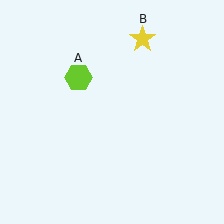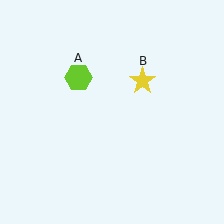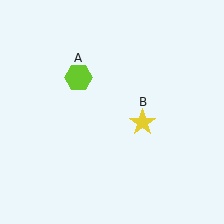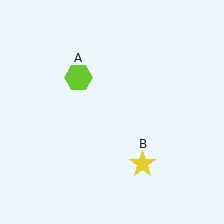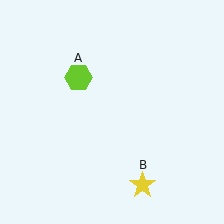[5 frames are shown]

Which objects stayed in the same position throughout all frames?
Lime hexagon (object A) remained stationary.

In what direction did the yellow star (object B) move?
The yellow star (object B) moved down.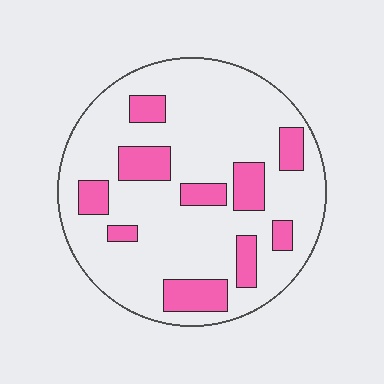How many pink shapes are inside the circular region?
10.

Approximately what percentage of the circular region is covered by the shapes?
Approximately 20%.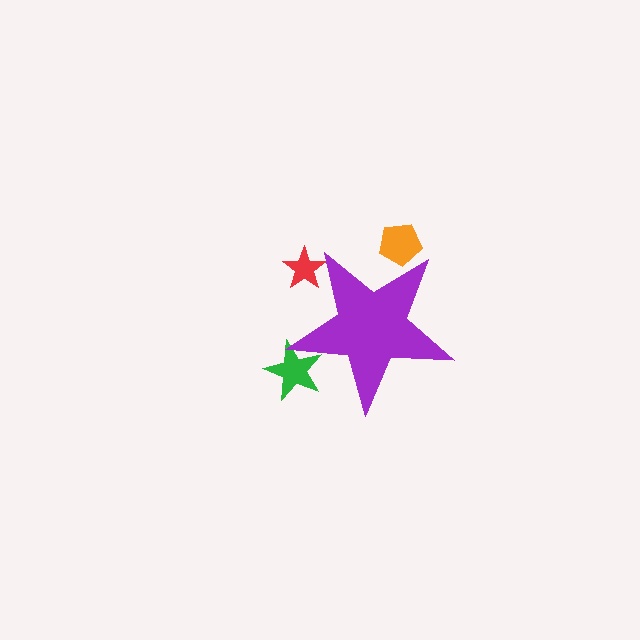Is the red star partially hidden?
Yes, the red star is partially hidden behind the purple star.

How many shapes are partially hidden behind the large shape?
3 shapes are partially hidden.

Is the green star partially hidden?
Yes, the green star is partially hidden behind the purple star.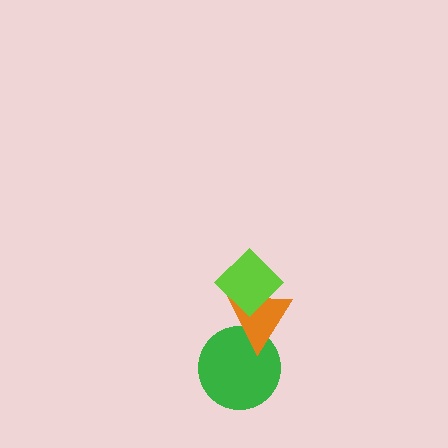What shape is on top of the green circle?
The orange triangle is on top of the green circle.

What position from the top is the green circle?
The green circle is 3rd from the top.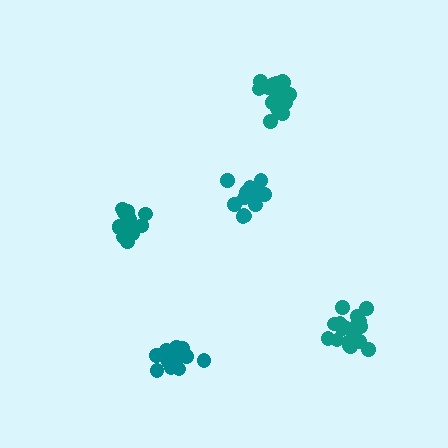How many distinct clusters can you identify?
There are 5 distinct clusters.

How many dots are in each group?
Group 1: 18 dots, Group 2: 15 dots, Group 3: 19 dots, Group 4: 17 dots, Group 5: 19 dots (88 total).